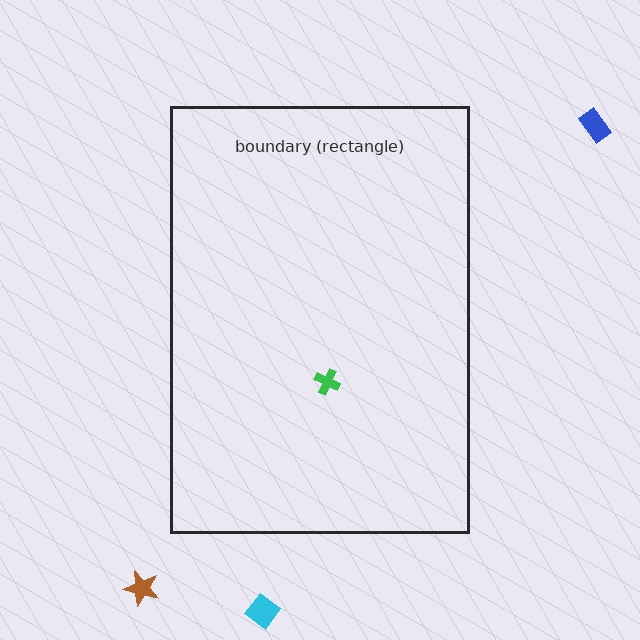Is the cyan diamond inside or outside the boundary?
Outside.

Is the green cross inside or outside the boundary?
Inside.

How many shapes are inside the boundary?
1 inside, 3 outside.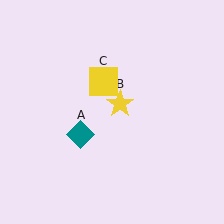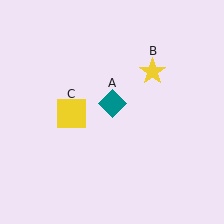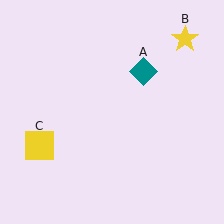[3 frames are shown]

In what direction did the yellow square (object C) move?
The yellow square (object C) moved down and to the left.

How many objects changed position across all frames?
3 objects changed position: teal diamond (object A), yellow star (object B), yellow square (object C).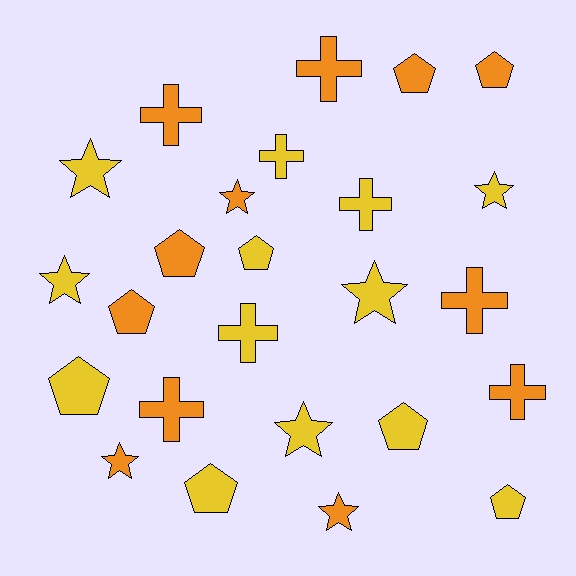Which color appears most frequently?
Yellow, with 13 objects.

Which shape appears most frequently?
Pentagon, with 9 objects.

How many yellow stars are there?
There are 5 yellow stars.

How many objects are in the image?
There are 25 objects.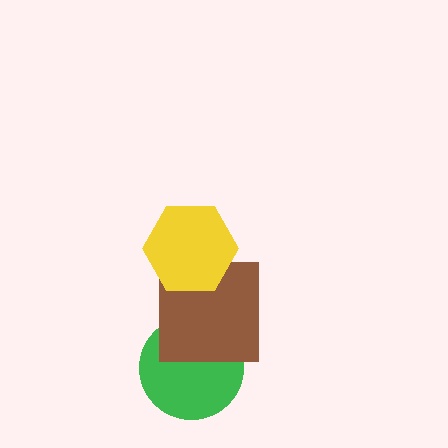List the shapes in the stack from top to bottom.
From top to bottom: the yellow hexagon, the brown square, the green circle.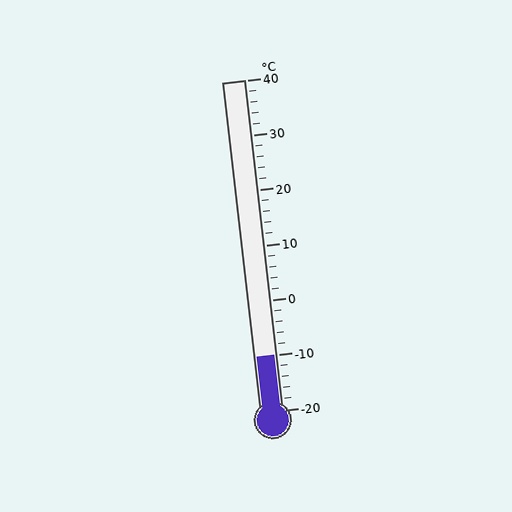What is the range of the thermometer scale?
The thermometer scale ranges from -20°C to 40°C.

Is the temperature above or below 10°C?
The temperature is below 10°C.